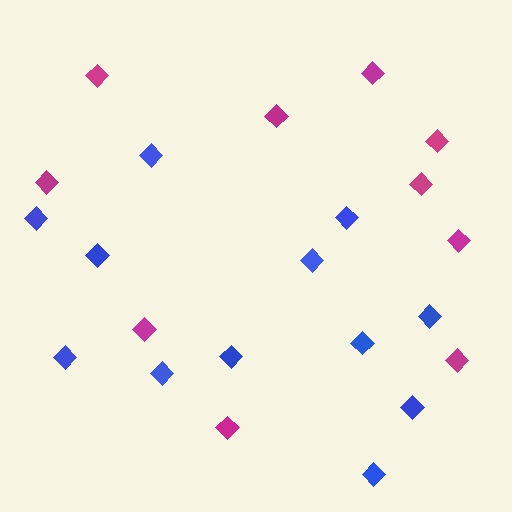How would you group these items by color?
There are 2 groups: one group of magenta diamonds (10) and one group of blue diamonds (12).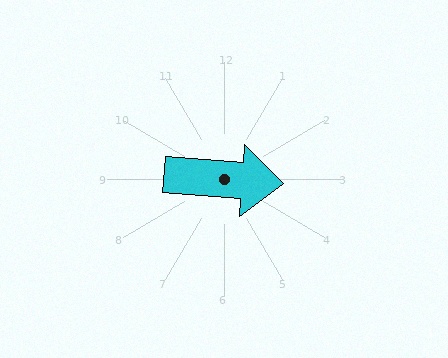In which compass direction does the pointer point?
East.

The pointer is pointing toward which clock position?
Roughly 3 o'clock.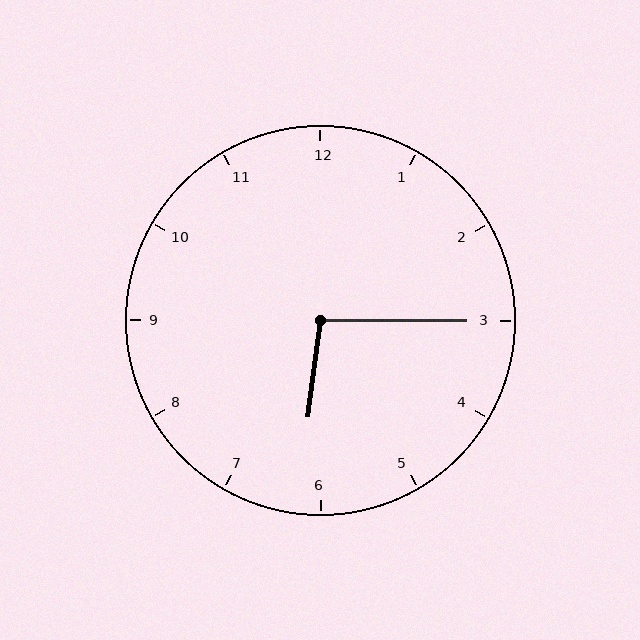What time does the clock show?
6:15.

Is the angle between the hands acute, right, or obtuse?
It is obtuse.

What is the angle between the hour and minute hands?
Approximately 98 degrees.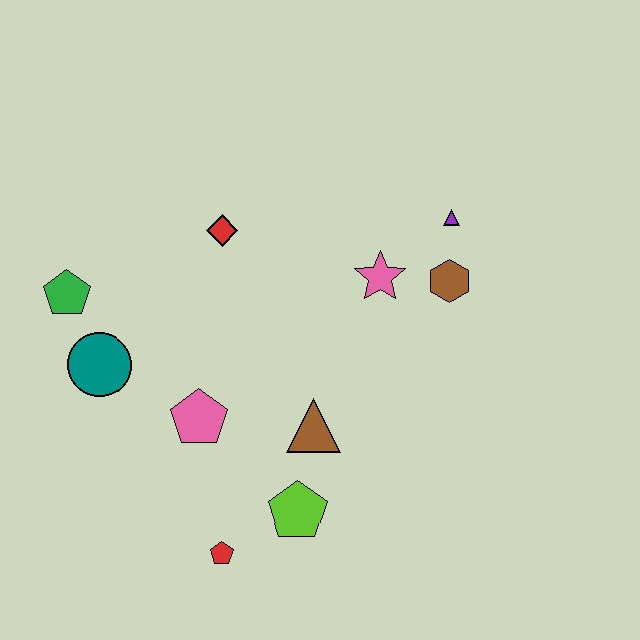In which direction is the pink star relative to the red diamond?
The pink star is to the right of the red diamond.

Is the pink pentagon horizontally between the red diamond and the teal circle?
Yes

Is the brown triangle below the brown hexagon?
Yes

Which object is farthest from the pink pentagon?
The purple triangle is farthest from the pink pentagon.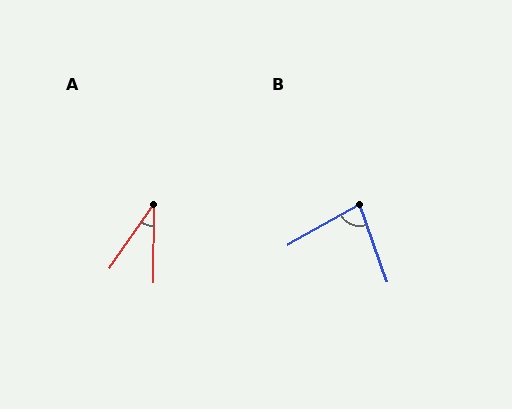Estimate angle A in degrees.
Approximately 34 degrees.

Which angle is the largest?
B, at approximately 80 degrees.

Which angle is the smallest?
A, at approximately 34 degrees.